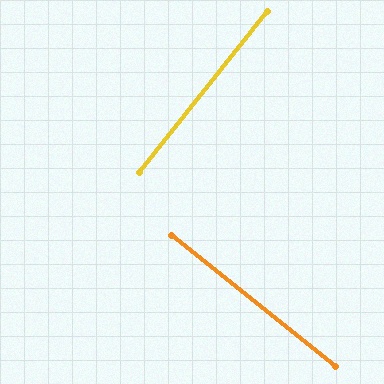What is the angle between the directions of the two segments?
Approximately 90 degrees.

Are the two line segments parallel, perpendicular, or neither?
Perpendicular — they meet at approximately 90°.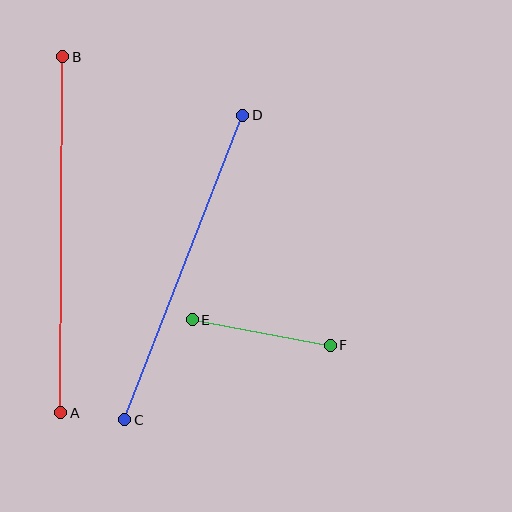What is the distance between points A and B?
The distance is approximately 356 pixels.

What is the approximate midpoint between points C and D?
The midpoint is at approximately (184, 267) pixels.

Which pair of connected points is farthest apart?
Points A and B are farthest apart.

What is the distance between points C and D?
The distance is approximately 327 pixels.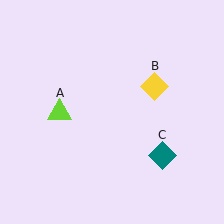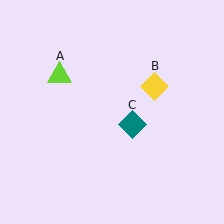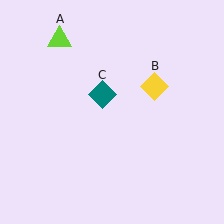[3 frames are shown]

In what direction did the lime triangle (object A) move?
The lime triangle (object A) moved up.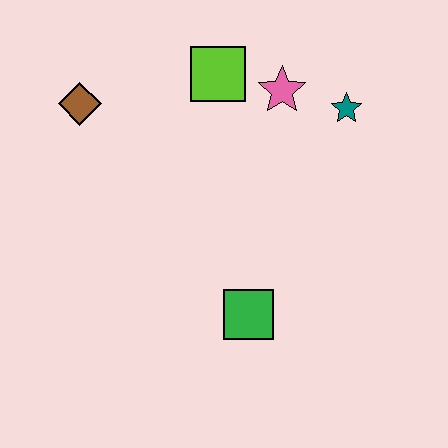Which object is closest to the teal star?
The pink star is closest to the teal star.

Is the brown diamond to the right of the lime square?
No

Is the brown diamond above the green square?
Yes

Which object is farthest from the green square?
The brown diamond is farthest from the green square.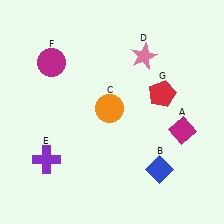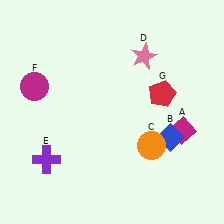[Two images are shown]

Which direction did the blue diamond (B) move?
The blue diamond (B) moved up.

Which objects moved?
The objects that moved are: the blue diamond (B), the orange circle (C), the magenta circle (F).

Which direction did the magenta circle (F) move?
The magenta circle (F) moved down.